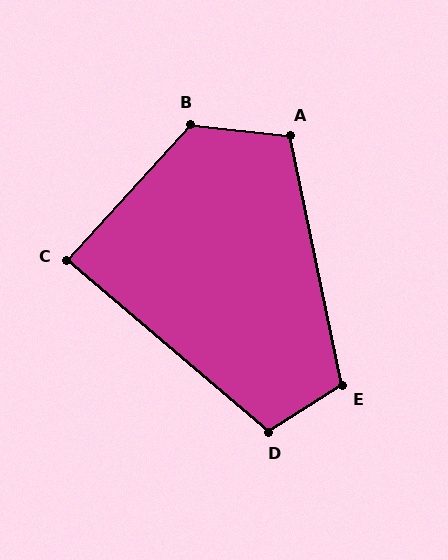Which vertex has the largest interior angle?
B, at approximately 126 degrees.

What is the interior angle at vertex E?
Approximately 111 degrees (obtuse).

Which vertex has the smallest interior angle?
C, at approximately 88 degrees.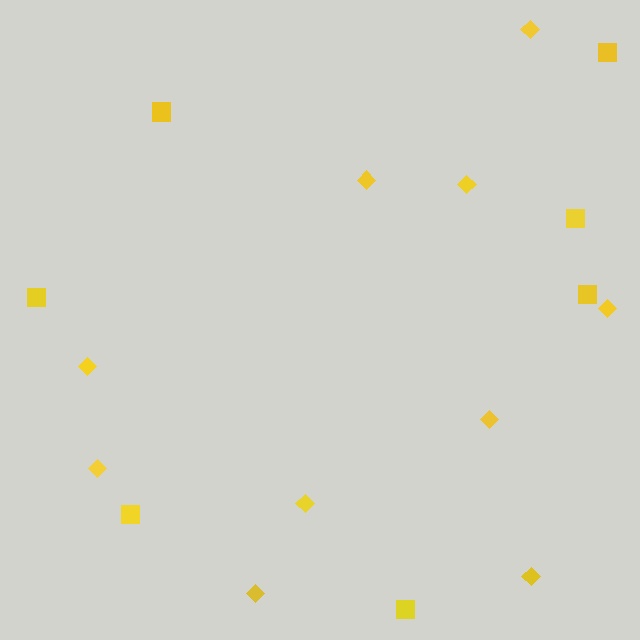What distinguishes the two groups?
There are 2 groups: one group of squares (7) and one group of diamonds (10).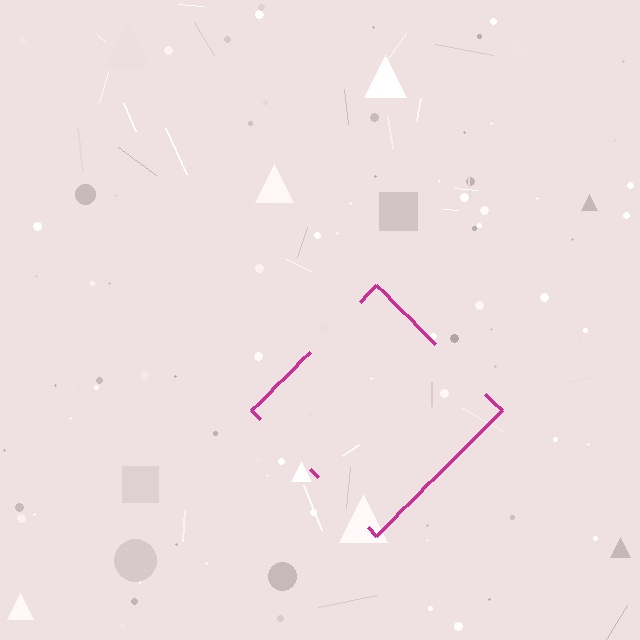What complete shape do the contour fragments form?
The contour fragments form a diamond.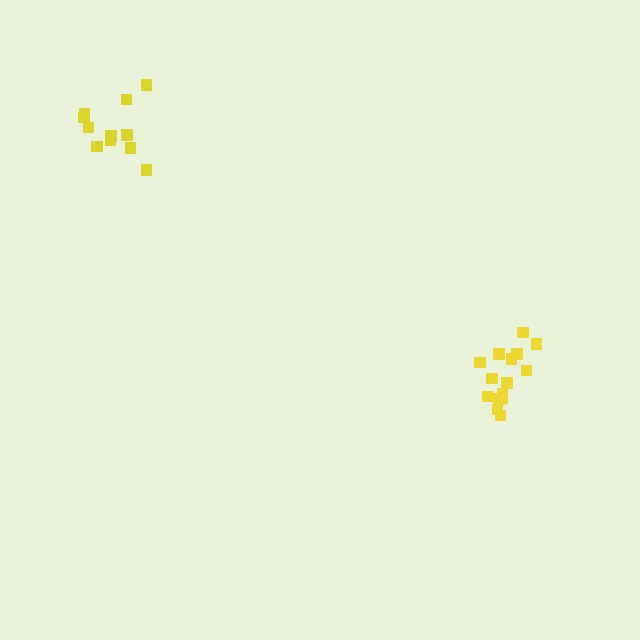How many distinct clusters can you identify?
There are 2 distinct clusters.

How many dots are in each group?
Group 1: 16 dots, Group 2: 11 dots (27 total).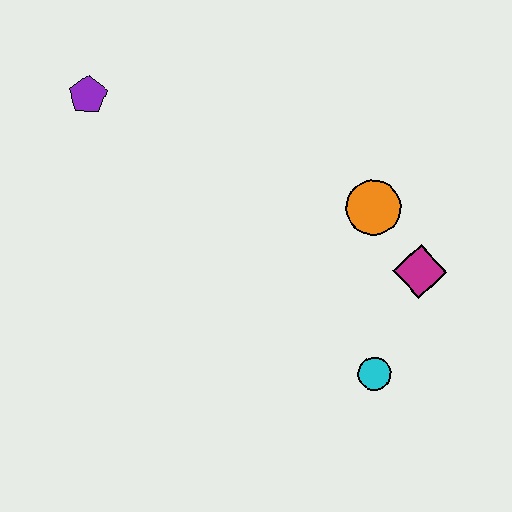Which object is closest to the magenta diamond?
The orange circle is closest to the magenta diamond.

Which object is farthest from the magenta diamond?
The purple pentagon is farthest from the magenta diamond.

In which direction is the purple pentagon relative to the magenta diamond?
The purple pentagon is to the left of the magenta diamond.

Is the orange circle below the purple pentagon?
Yes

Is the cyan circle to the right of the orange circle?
Yes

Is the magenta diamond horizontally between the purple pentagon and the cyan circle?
No